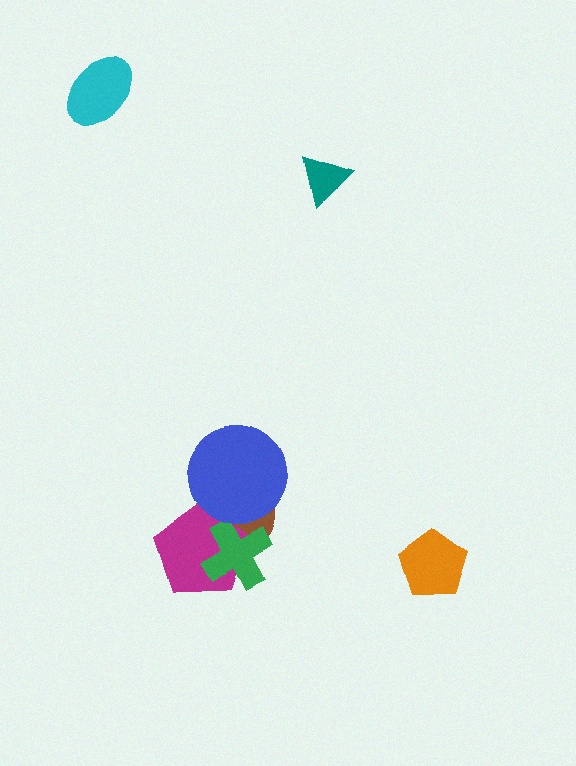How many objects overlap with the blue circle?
2 objects overlap with the blue circle.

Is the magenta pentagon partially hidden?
Yes, it is partially covered by another shape.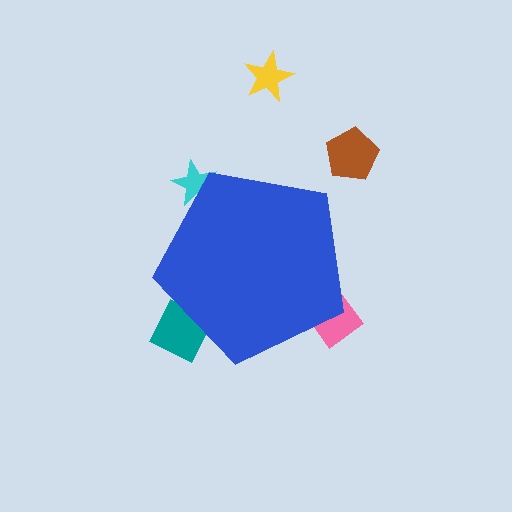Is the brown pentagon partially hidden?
No, the brown pentagon is fully visible.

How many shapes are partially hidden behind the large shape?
3 shapes are partially hidden.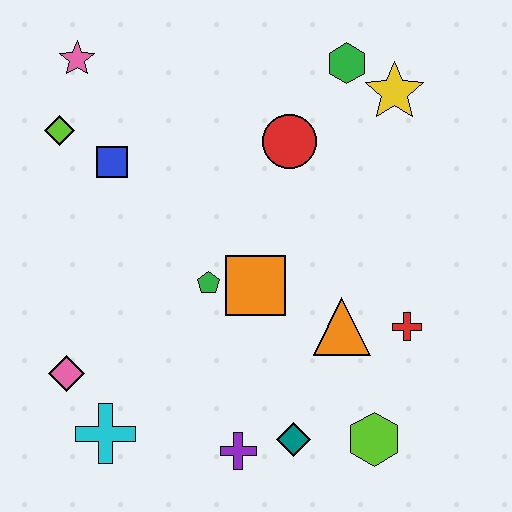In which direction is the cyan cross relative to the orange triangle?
The cyan cross is to the left of the orange triangle.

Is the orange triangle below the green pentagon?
Yes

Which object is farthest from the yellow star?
The cyan cross is farthest from the yellow star.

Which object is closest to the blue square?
The lime diamond is closest to the blue square.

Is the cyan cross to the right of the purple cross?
No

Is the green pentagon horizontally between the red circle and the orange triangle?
No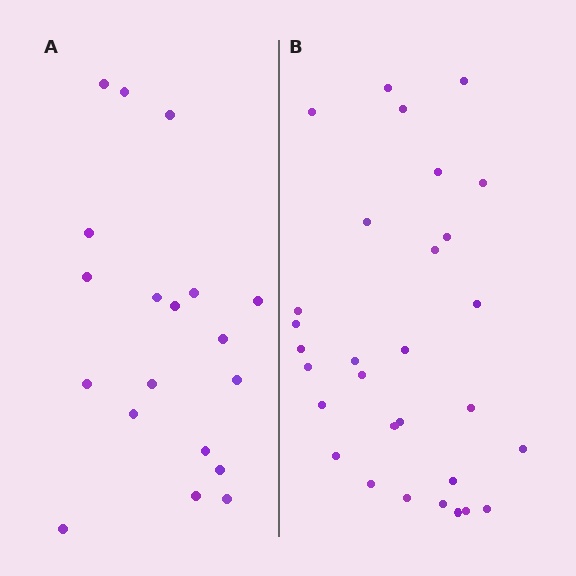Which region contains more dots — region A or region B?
Region B (the right region) has more dots.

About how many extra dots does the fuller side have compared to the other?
Region B has roughly 12 or so more dots than region A.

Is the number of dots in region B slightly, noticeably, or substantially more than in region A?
Region B has substantially more. The ratio is roughly 1.6 to 1.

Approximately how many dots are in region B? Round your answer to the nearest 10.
About 30 dots.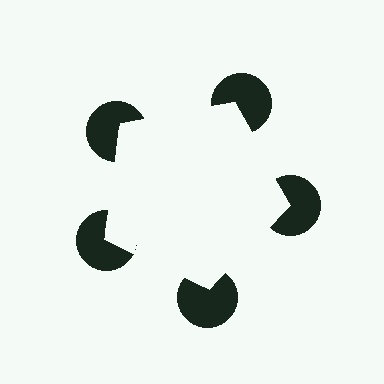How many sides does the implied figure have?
5 sides.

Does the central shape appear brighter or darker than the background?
It typically appears slightly brighter than the background, even though no actual brightness change is drawn.